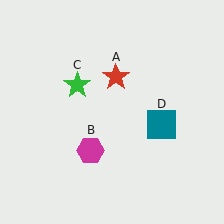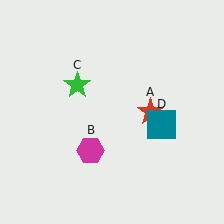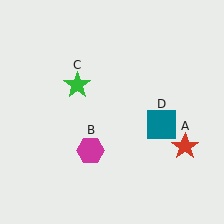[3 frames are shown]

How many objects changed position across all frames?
1 object changed position: red star (object A).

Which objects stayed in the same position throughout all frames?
Magenta hexagon (object B) and green star (object C) and teal square (object D) remained stationary.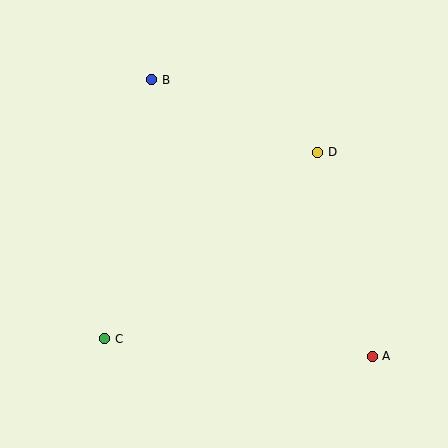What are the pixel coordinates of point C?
Point C is at (105, 339).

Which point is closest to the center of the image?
Point D at (318, 152) is closest to the center.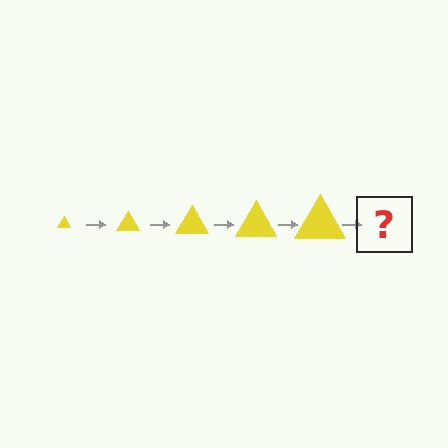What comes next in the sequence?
The next element should be a yellow triangle, larger than the previous one.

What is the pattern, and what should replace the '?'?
The pattern is that the triangle gets progressively larger each step. The '?' should be a yellow triangle, larger than the previous one.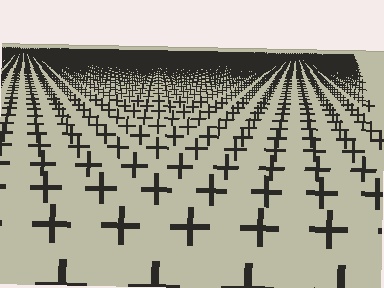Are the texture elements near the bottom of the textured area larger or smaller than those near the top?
Larger. Near the bottom, elements are closer to the viewer and appear at a bigger on-screen size.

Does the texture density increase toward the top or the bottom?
Density increases toward the top.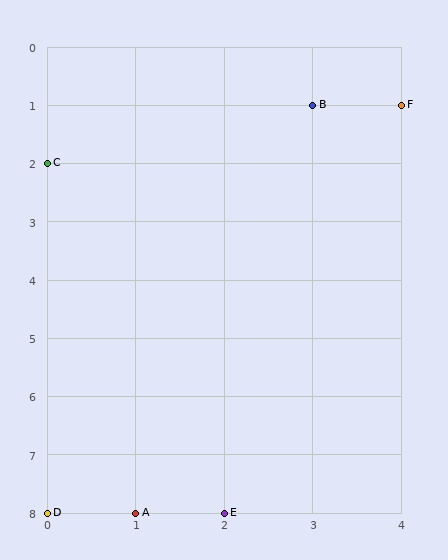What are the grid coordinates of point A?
Point A is at grid coordinates (1, 8).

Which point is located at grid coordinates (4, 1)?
Point F is at (4, 1).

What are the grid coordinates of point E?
Point E is at grid coordinates (2, 8).